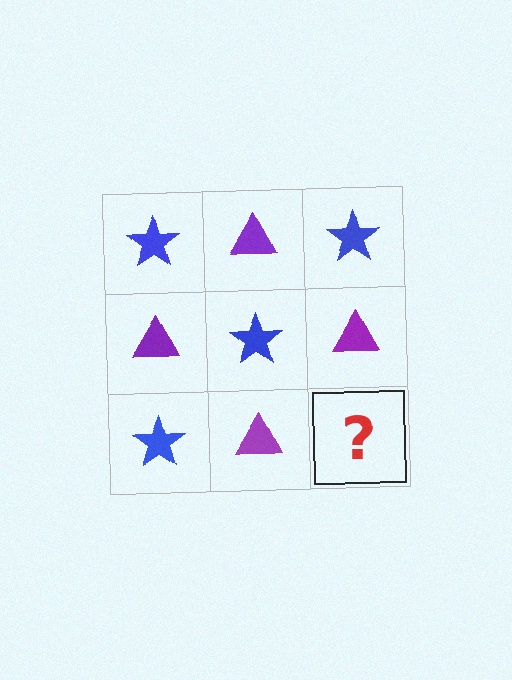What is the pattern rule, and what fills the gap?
The rule is that it alternates blue star and purple triangle in a checkerboard pattern. The gap should be filled with a blue star.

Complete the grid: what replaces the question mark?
The question mark should be replaced with a blue star.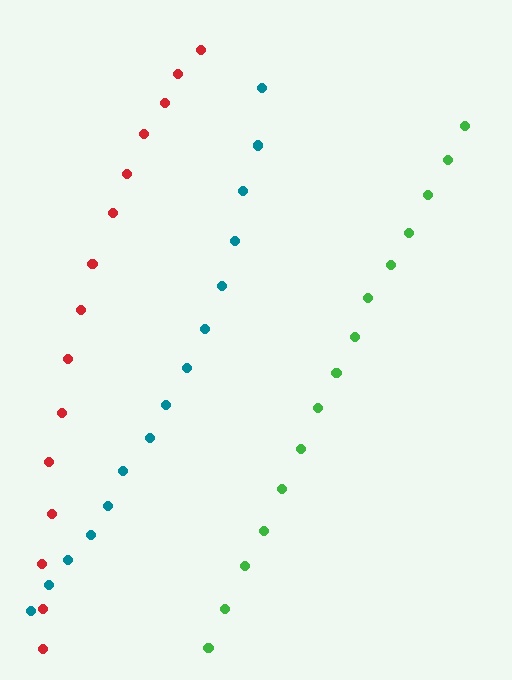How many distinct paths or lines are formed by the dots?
There are 3 distinct paths.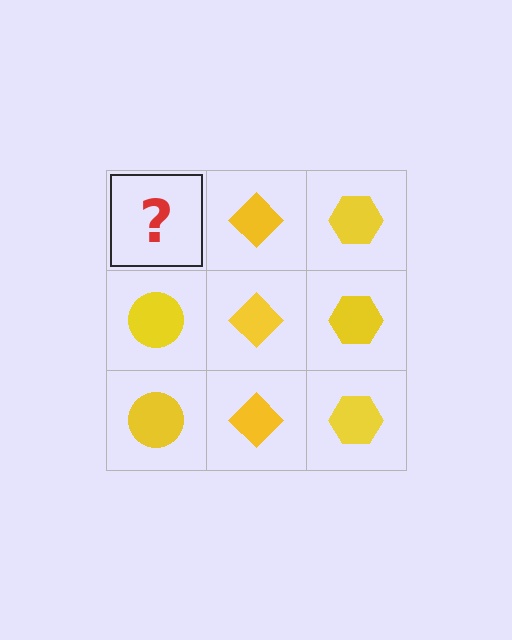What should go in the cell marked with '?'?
The missing cell should contain a yellow circle.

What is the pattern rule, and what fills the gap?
The rule is that each column has a consistent shape. The gap should be filled with a yellow circle.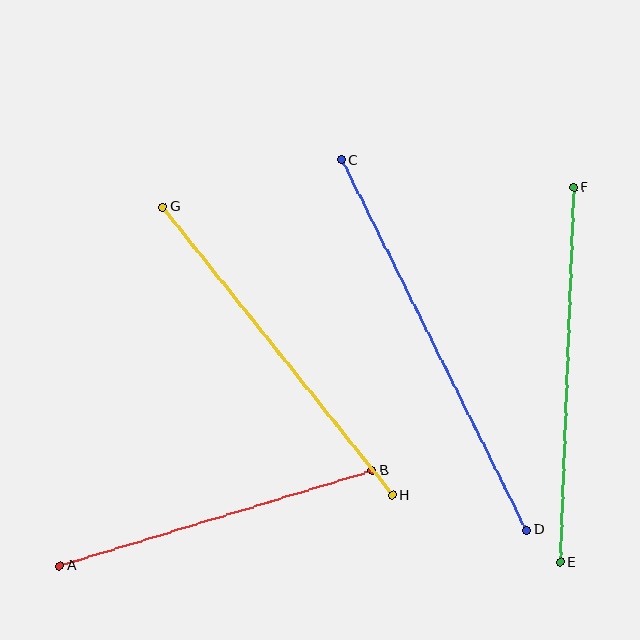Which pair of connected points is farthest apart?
Points C and D are farthest apart.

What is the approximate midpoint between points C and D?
The midpoint is at approximately (434, 345) pixels.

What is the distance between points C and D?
The distance is approximately 413 pixels.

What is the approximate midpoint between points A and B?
The midpoint is at approximately (216, 518) pixels.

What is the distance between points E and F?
The distance is approximately 375 pixels.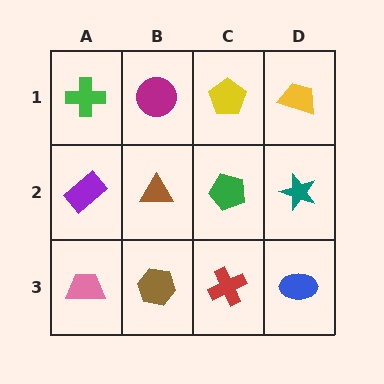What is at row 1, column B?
A magenta circle.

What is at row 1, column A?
A green cross.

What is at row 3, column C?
A red cross.